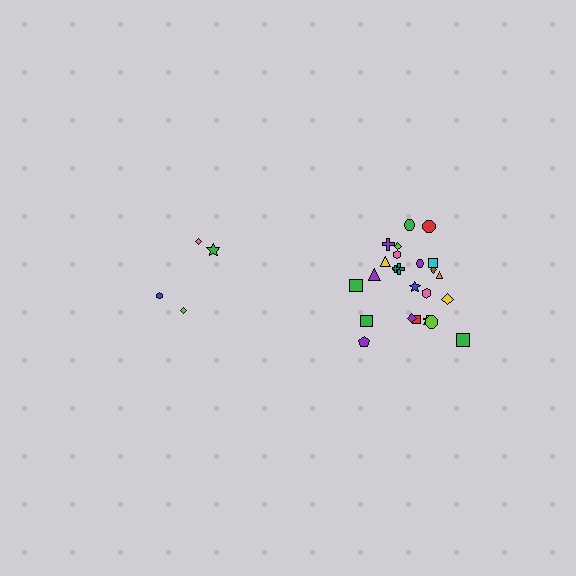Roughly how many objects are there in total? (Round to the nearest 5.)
Roughly 30 objects in total.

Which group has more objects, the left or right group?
The right group.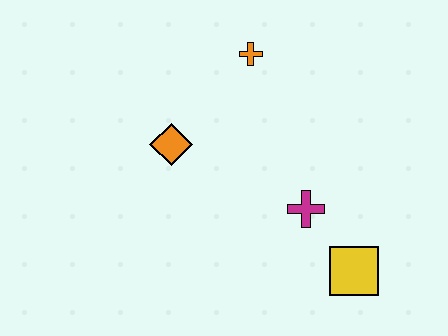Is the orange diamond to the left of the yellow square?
Yes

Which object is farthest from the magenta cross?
The orange cross is farthest from the magenta cross.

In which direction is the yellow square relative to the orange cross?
The yellow square is below the orange cross.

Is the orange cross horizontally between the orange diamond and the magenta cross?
Yes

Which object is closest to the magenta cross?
The yellow square is closest to the magenta cross.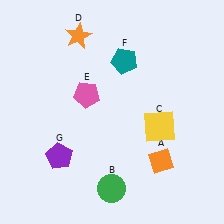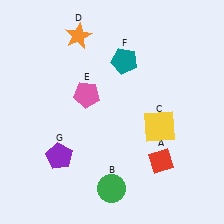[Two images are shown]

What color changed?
The diamond (A) changed from orange in Image 1 to red in Image 2.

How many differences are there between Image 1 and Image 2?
There is 1 difference between the two images.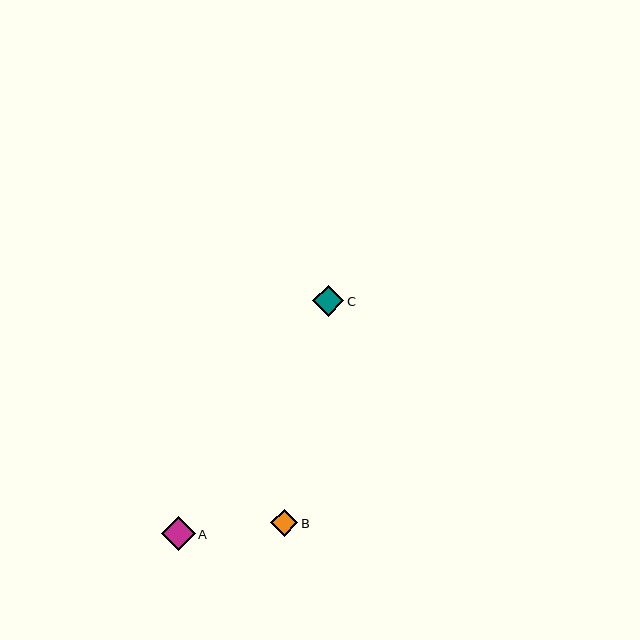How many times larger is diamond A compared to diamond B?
Diamond A is approximately 1.3 times the size of diamond B.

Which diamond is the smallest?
Diamond B is the smallest with a size of approximately 27 pixels.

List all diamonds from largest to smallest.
From largest to smallest: A, C, B.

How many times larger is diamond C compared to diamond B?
Diamond C is approximately 1.1 times the size of diamond B.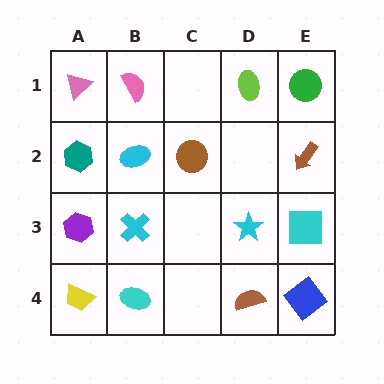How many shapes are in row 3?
4 shapes.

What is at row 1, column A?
A pink triangle.